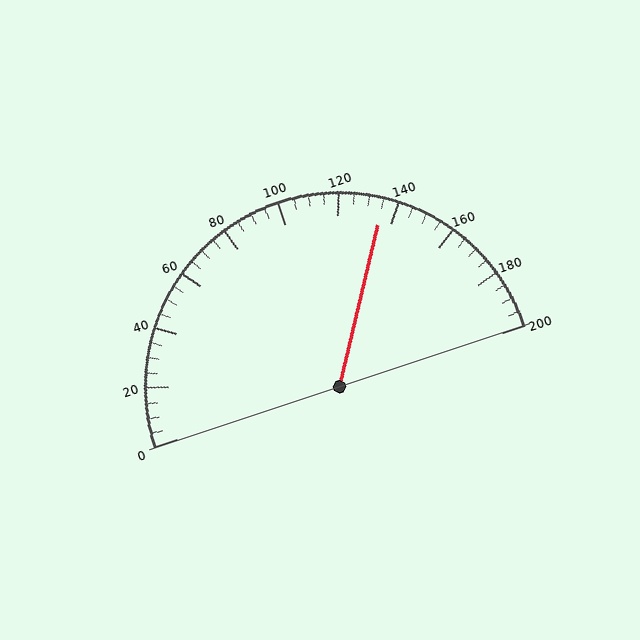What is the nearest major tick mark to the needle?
The nearest major tick mark is 140.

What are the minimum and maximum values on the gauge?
The gauge ranges from 0 to 200.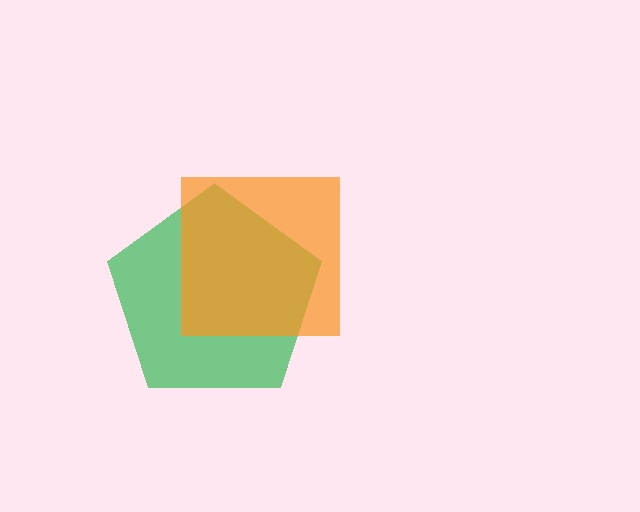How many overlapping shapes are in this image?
There are 2 overlapping shapes in the image.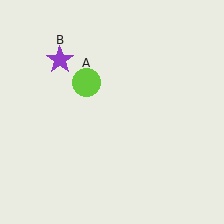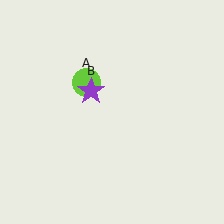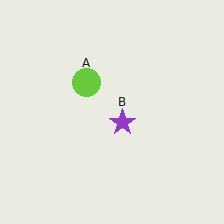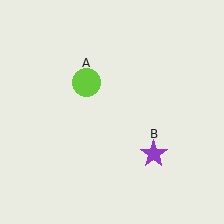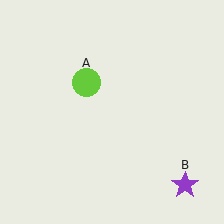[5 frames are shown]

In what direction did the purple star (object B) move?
The purple star (object B) moved down and to the right.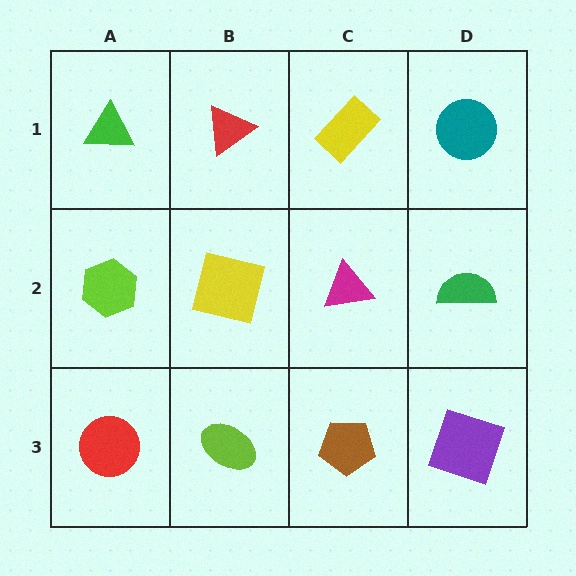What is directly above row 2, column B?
A red triangle.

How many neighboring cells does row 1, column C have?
3.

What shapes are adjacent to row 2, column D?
A teal circle (row 1, column D), a purple square (row 3, column D), a magenta triangle (row 2, column C).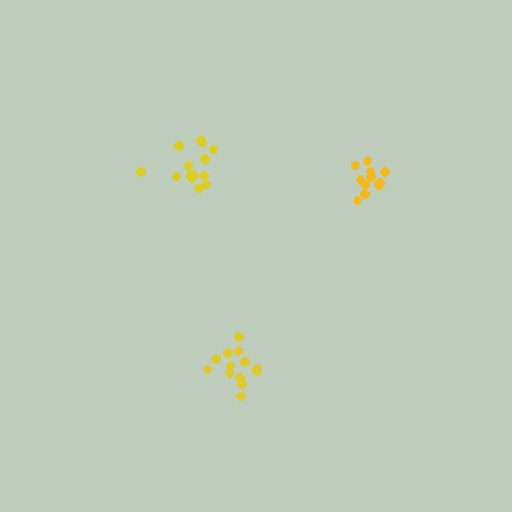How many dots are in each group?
Group 1: 11 dots, Group 2: 13 dots, Group 3: 14 dots (38 total).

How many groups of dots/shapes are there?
There are 3 groups.